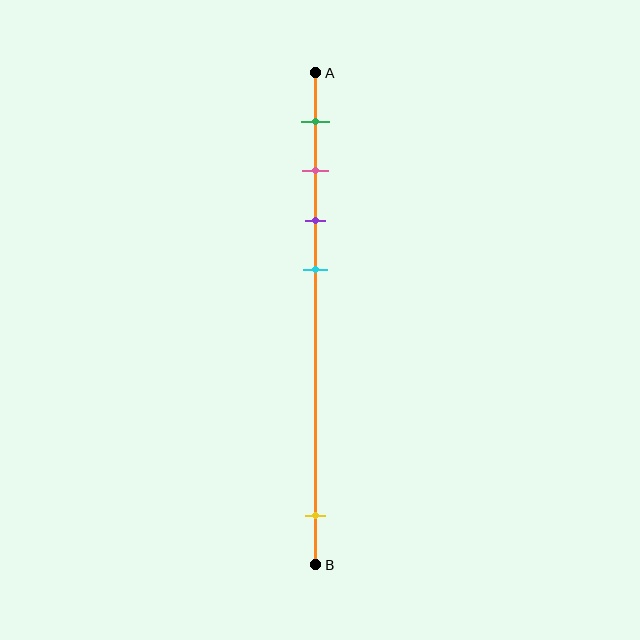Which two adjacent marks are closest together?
The pink and purple marks are the closest adjacent pair.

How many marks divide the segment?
There are 5 marks dividing the segment.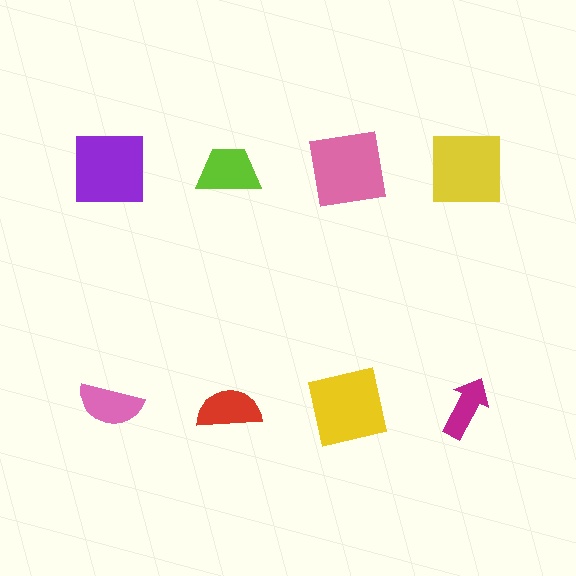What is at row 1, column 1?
A purple square.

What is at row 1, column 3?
A pink square.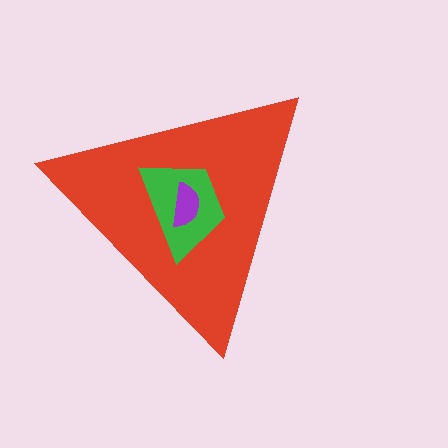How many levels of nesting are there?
3.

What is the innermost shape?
The purple semicircle.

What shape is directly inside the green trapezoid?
The purple semicircle.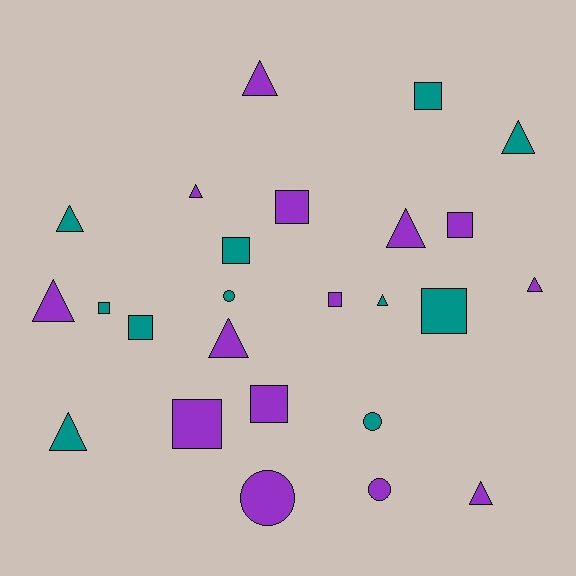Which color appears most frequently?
Purple, with 14 objects.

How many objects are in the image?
There are 25 objects.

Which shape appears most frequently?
Triangle, with 11 objects.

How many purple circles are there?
There are 2 purple circles.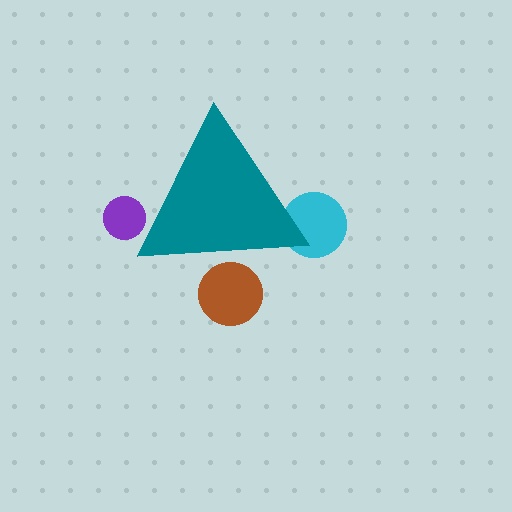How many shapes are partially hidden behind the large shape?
3 shapes are partially hidden.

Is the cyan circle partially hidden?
Yes, the cyan circle is partially hidden behind the teal triangle.